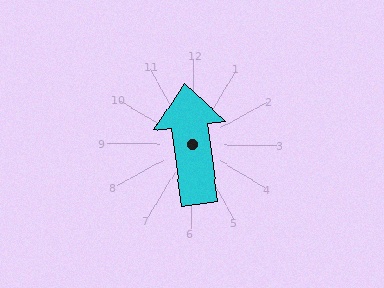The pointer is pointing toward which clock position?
Roughly 12 o'clock.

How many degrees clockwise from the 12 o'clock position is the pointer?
Approximately 352 degrees.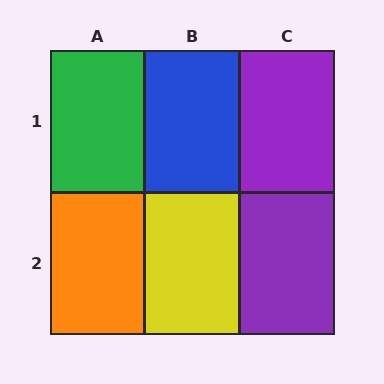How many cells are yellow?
1 cell is yellow.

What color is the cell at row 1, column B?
Blue.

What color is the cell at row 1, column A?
Green.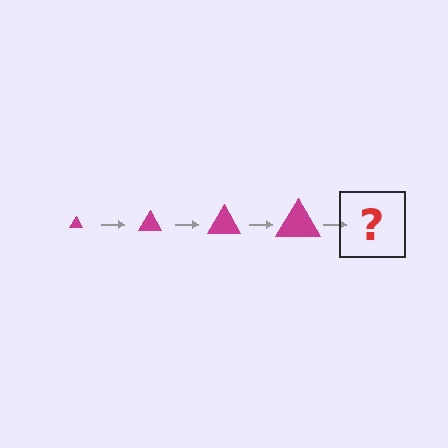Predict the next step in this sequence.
The next step is a magenta triangle, larger than the previous one.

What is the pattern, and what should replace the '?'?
The pattern is that the triangle gets progressively larger each step. The '?' should be a magenta triangle, larger than the previous one.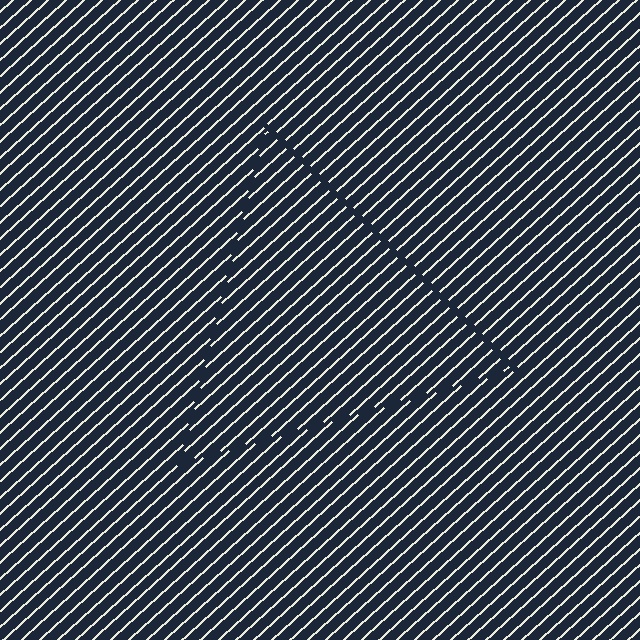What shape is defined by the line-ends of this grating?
An illusory triangle. The interior of the shape contains the same grating, shifted by half a period — the contour is defined by the phase discontinuity where line-ends from the inner and outer gratings abut.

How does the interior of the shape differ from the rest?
The interior of the shape contains the same grating, shifted by half a period — the contour is defined by the phase discontinuity where line-ends from the inner and outer gratings abut.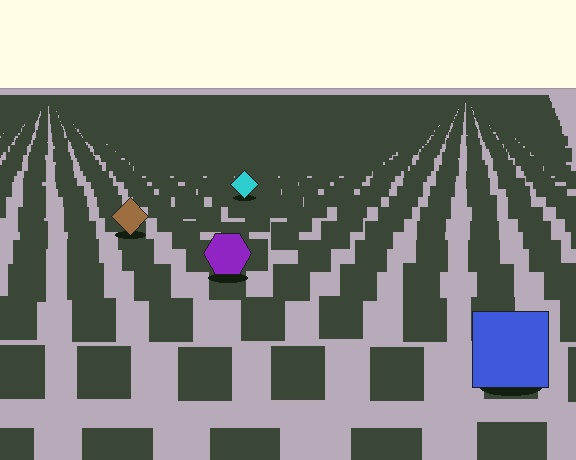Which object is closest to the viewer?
The blue square is closest. The texture marks near it are larger and more spread out.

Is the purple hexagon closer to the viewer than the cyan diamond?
Yes. The purple hexagon is closer — you can tell from the texture gradient: the ground texture is coarser near it.